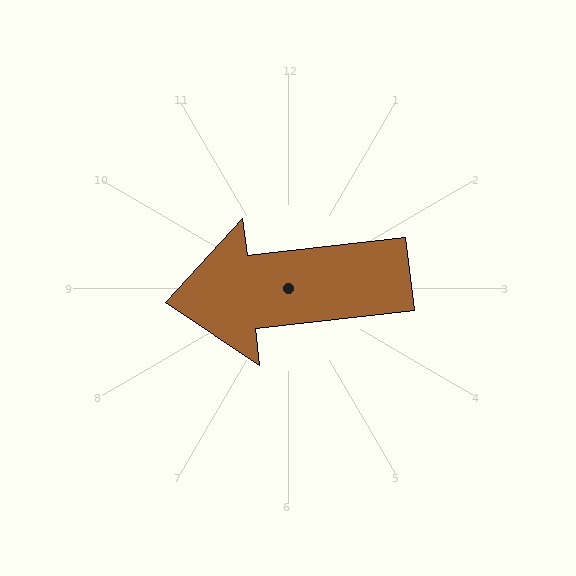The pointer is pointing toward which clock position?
Roughly 9 o'clock.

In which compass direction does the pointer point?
West.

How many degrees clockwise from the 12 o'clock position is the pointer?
Approximately 263 degrees.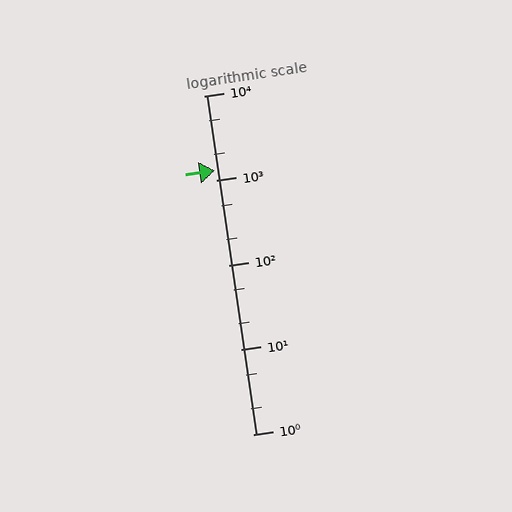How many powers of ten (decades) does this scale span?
The scale spans 4 decades, from 1 to 10000.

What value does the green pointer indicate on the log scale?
The pointer indicates approximately 1300.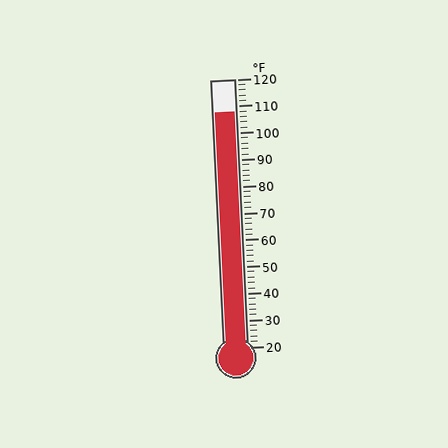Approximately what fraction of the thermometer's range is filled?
The thermometer is filled to approximately 90% of its range.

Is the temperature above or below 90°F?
The temperature is above 90°F.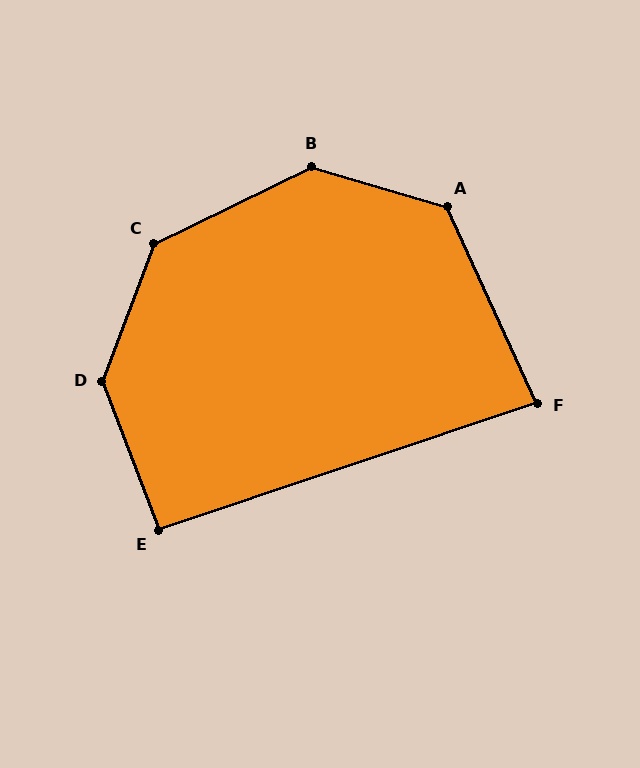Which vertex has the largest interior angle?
D, at approximately 139 degrees.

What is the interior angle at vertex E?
Approximately 92 degrees (approximately right).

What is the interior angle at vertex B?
Approximately 137 degrees (obtuse).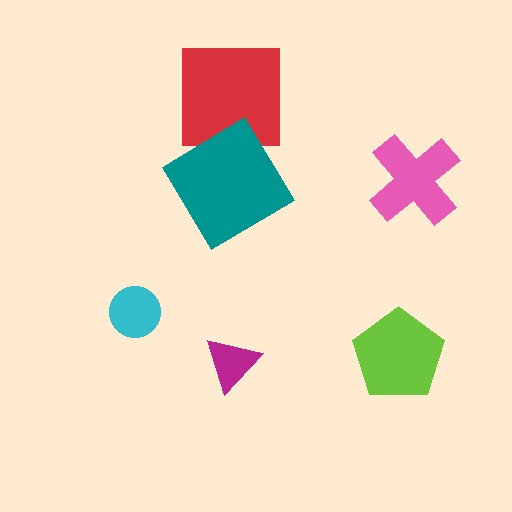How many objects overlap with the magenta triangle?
0 objects overlap with the magenta triangle.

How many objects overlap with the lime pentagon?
0 objects overlap with the lime pentagon.